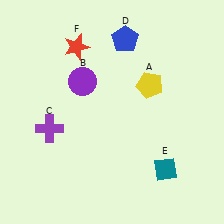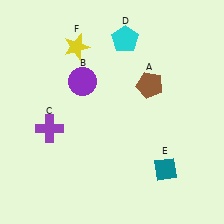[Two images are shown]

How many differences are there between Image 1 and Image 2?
There are 3 differences between the two images.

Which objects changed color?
A changed from yellow to brown. D changed from blue to cyan. F changed from red to yellow.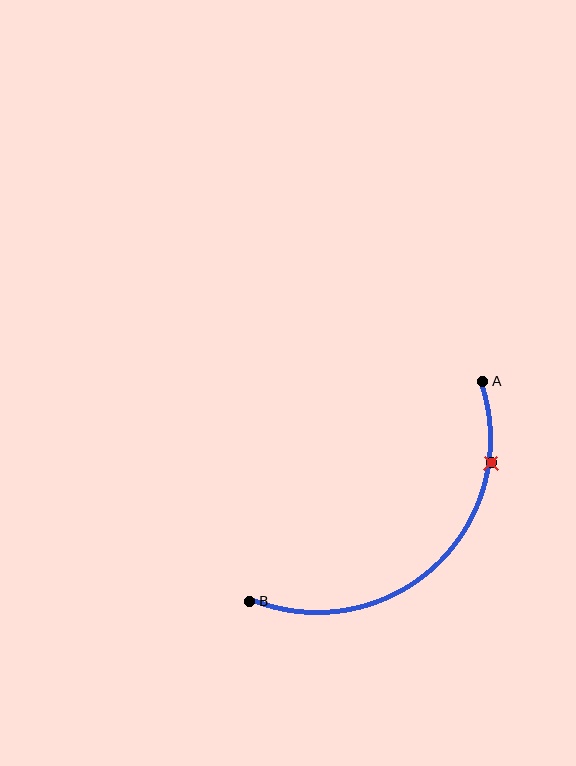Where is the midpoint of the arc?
The arc midpoint is the point on the curve farthest from the straight line joining A and B. It sits below and to the right of that line.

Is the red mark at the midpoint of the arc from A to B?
No. The red mark lies on the arc but is closer to endpoint A. The arc midpoint would be at the point on the curve equidistant along the arc from both A and B.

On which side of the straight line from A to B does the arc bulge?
The arc bulges below and to the right of the straight line connecting A and B.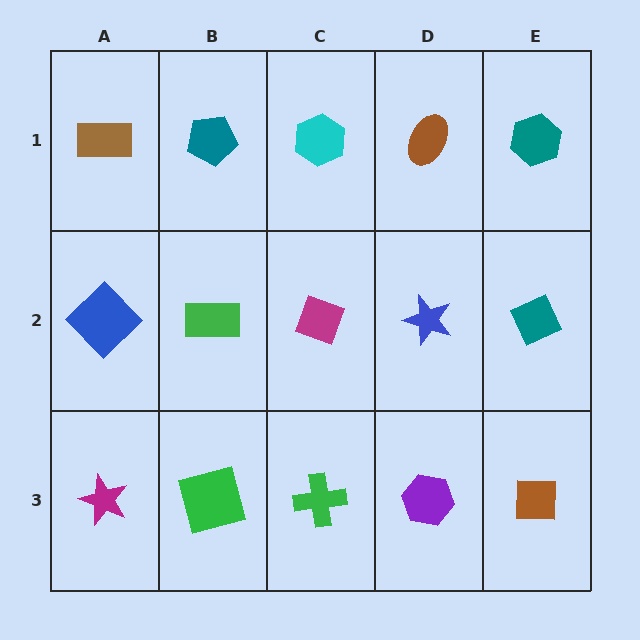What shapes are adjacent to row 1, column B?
A green rectangle (row 2, column B), a brown rectangle (row 1, column A), a cyan hexagon (row 1, column C).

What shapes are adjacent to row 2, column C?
A cyan hexagon (row 1, column C), a green cross (row 3, column C), a green rectangle (row 2, column B), a blue star (row 2, column D).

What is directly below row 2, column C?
A green cross.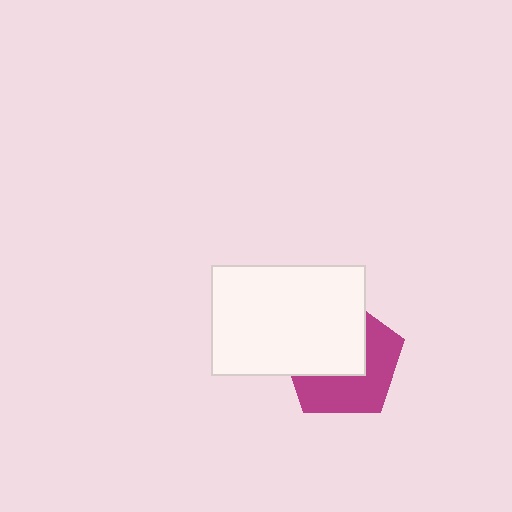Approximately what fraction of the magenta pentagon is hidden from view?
Roughly 50% of the magenta pentagon is hidden behind the white rectangle.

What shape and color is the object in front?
The object in front is a white rectangle.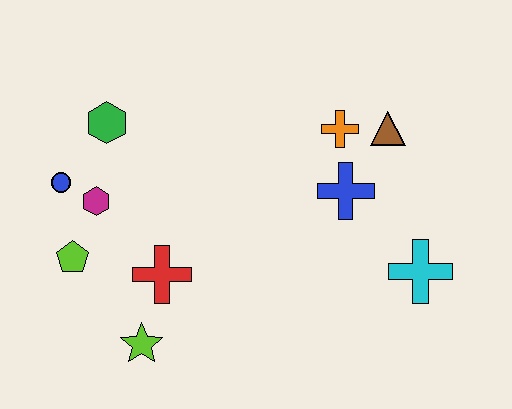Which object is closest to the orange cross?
The brown triangle is closest to the orange cross.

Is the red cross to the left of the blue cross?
Yes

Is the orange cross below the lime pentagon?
No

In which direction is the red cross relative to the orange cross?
The red cross is to the left of the orange cross.